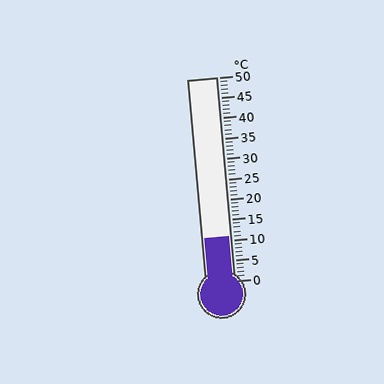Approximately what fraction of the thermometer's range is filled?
The thermometer is filled to approximately 20% of its range.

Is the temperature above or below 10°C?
The temperature is above 10°C.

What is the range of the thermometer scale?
The thermometer scale ranges from 0°C to 50°C.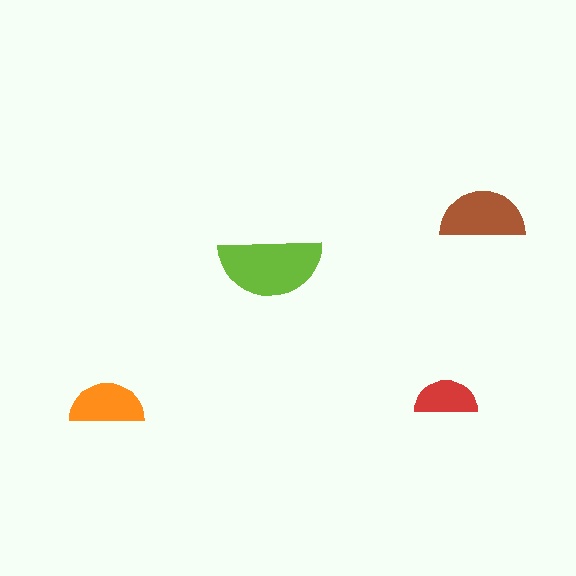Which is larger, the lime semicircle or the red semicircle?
The lime one.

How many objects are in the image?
There are 4 objects in the image.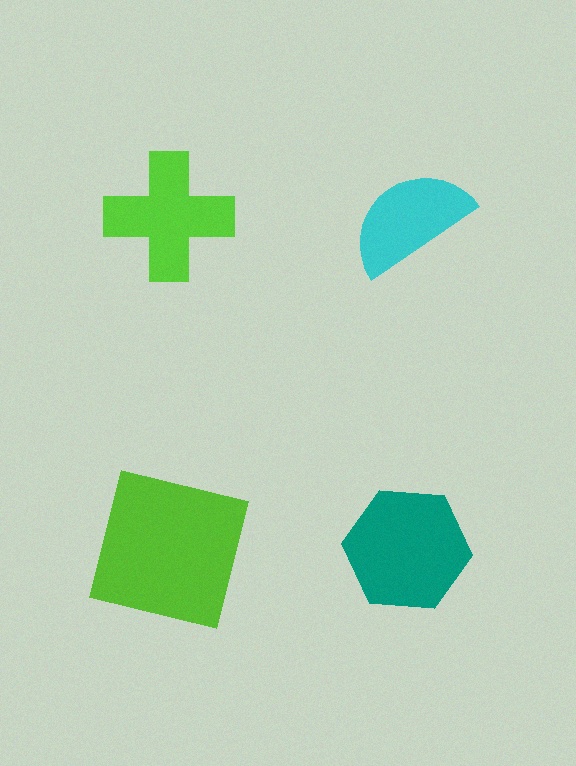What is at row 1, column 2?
A cyan semicircle.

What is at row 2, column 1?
A lime square.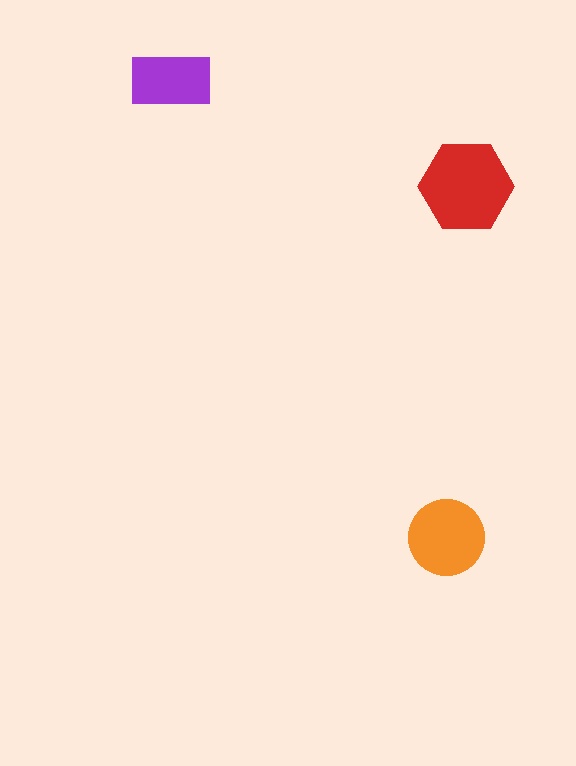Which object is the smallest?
The purple rectangle.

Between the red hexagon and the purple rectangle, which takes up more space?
The red hexagon.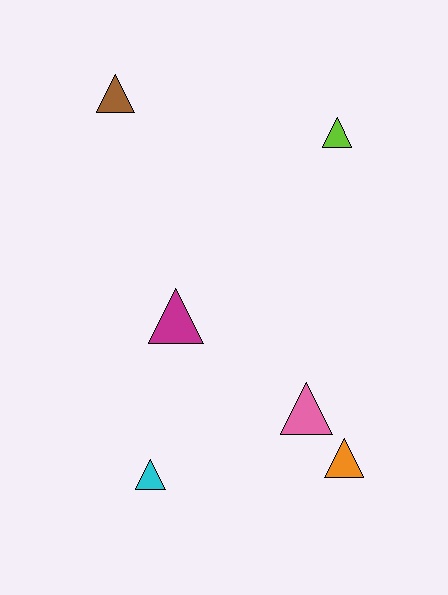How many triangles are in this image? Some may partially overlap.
There are 6 triangles.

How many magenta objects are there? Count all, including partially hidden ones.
There is 1 magenta object.